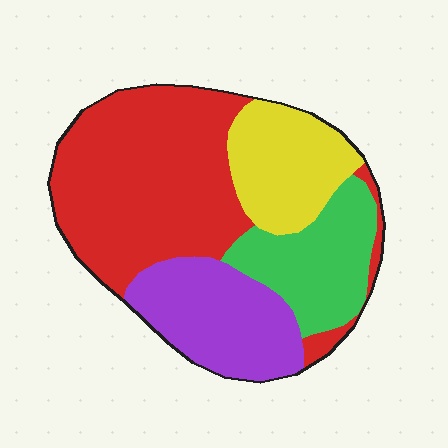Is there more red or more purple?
Red.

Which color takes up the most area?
Red, at roughly 45%.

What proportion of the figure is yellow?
Yellow takes up about one sixth (1/6) of the figure.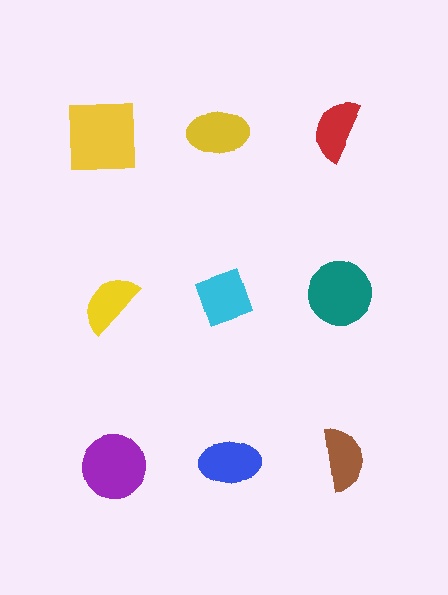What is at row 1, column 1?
A yellow square.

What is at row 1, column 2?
A yellow ellipse.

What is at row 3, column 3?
A brown semicircle.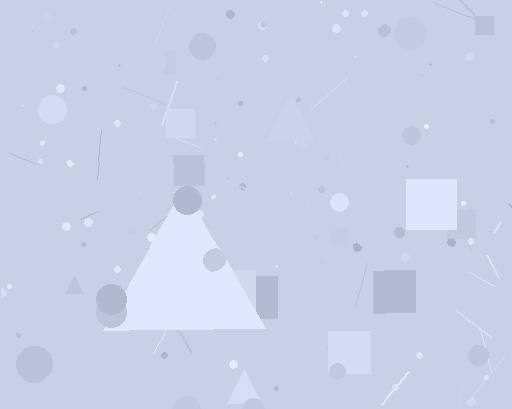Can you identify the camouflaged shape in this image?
The camouflaged shape is a triangle.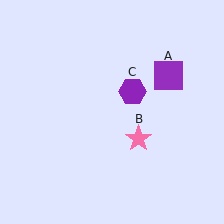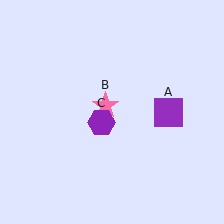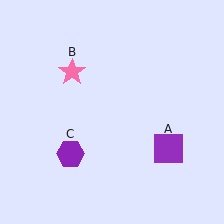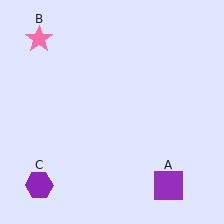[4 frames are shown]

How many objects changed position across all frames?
3 objects changed position: purple square (object A), pink star (object B), purple hexagon (object C).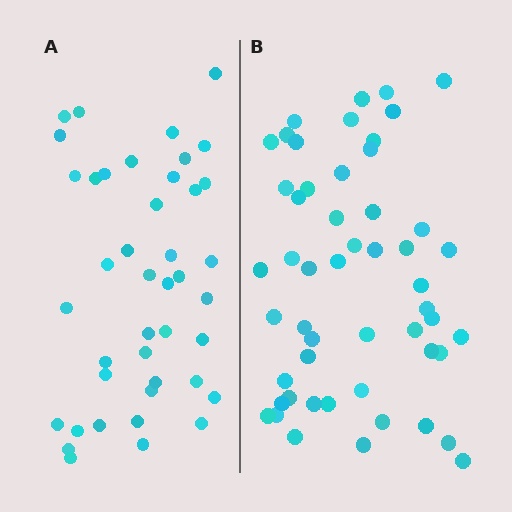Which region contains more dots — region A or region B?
Region B (the right region) has more dots.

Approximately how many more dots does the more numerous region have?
Region B has roughly 10 or so more dots than region A.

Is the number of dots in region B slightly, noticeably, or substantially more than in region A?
Region B has only slightly more — the two regions are fairly close. The ratio is roughly 1.2 to 1.